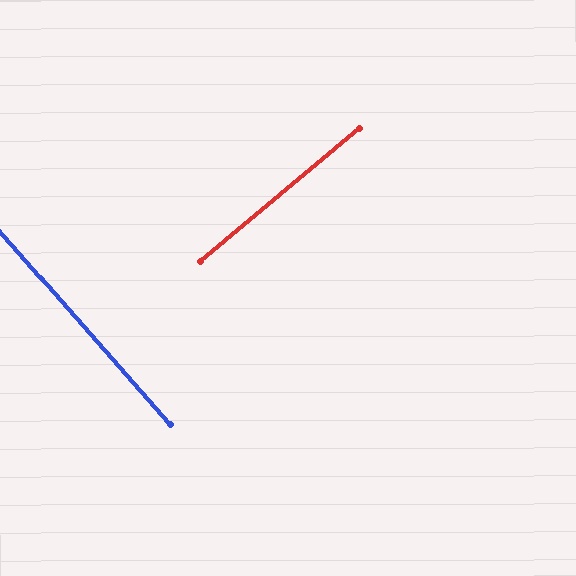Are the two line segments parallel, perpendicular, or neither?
Perpendicular — they meet at approximately 88°.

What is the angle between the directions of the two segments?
Approximately 88 degrees.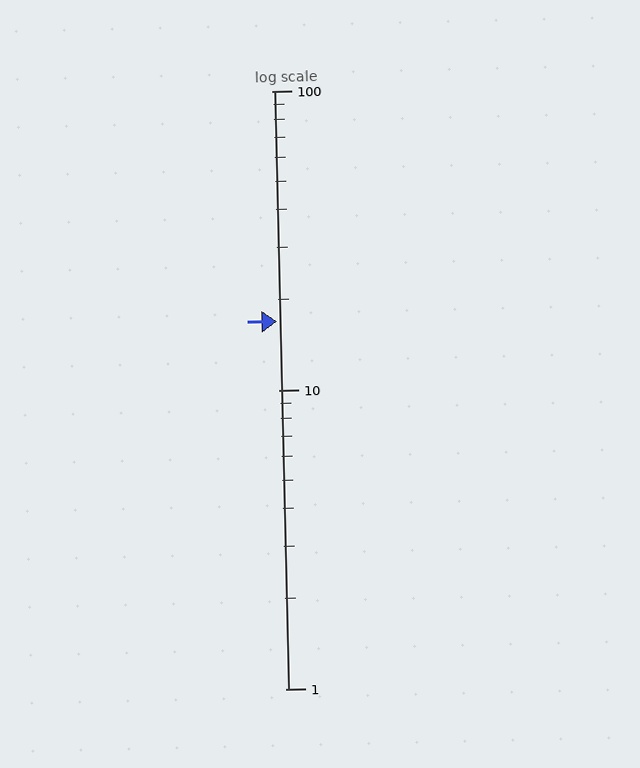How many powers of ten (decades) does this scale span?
The scale spans 2 decades, from 1 to 100.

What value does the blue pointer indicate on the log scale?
The pointer indicates approximately 17.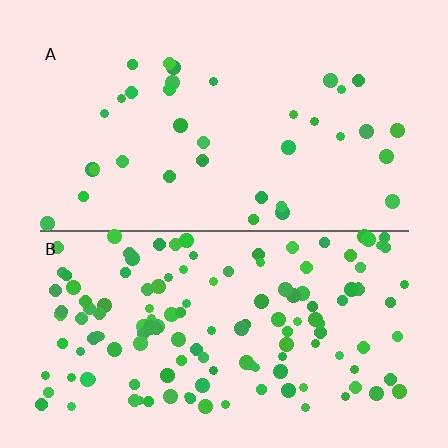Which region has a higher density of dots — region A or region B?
B (the bottom).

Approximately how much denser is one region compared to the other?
Approximately 3.8× — region B over region A.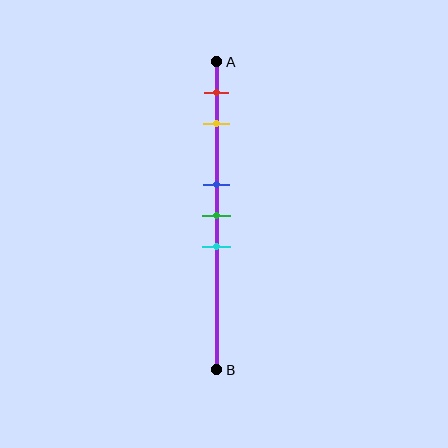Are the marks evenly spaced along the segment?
No, the marks are not evenly spaced.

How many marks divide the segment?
There are 5 marks dividing the segment.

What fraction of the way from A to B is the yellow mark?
The yellow mark is approximately 20% (0.2) of the way from A to B.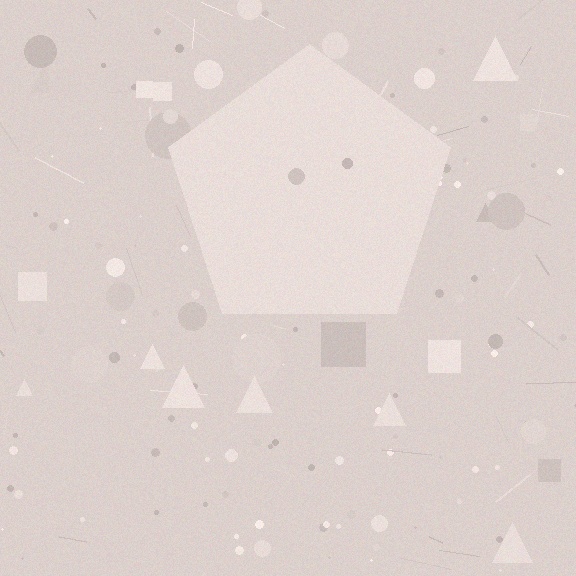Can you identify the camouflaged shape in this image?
The camouflaged shape is a pentagon.